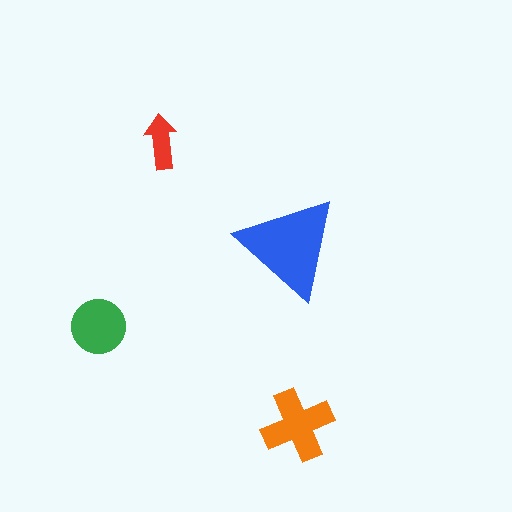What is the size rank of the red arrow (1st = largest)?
4th.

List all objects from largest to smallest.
The blue triangle, the orange cross, the green circle, the red arrow.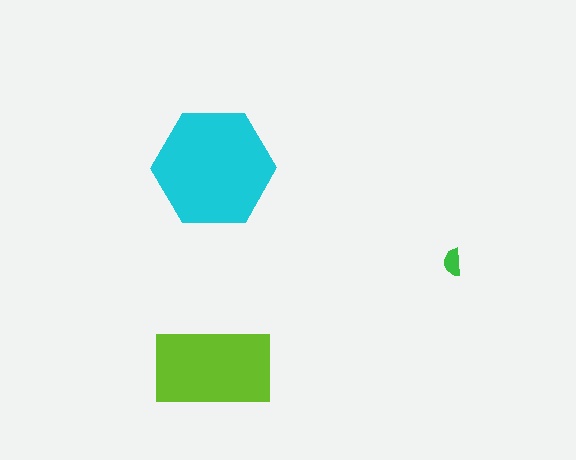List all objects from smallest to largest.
The green semicircle, the lime rectangle, the cyan hexagon.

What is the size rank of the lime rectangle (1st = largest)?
2nd.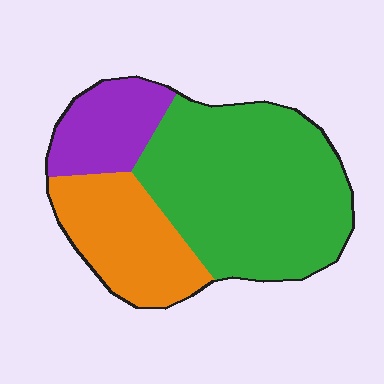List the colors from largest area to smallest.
From largest to smallest: green, orange, purple.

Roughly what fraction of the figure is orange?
Orange covers 26% of the figure.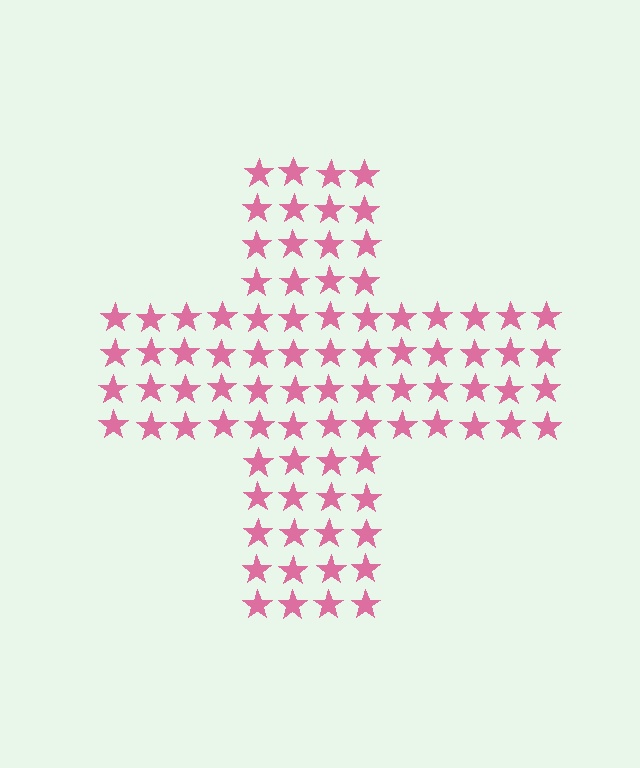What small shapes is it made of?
It is made of small stars.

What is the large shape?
The large shape is a cross.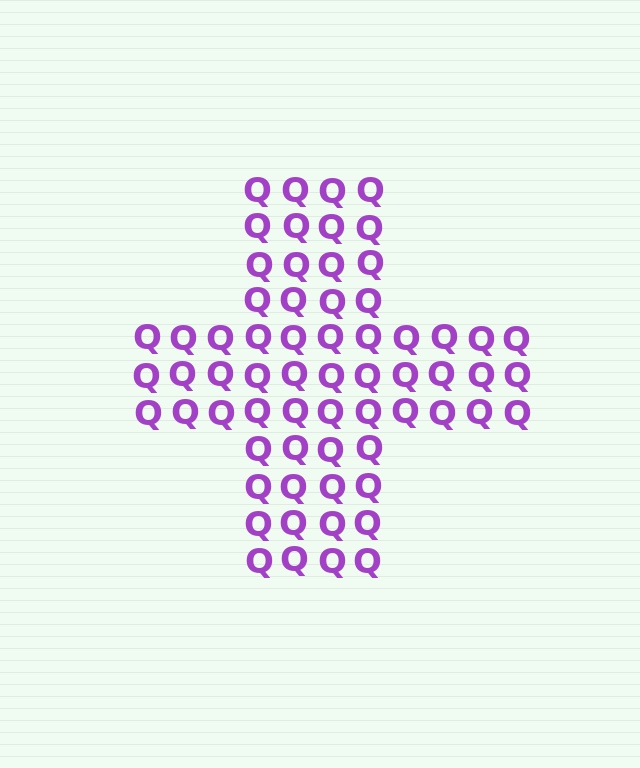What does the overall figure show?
The overall figure shows a cross.